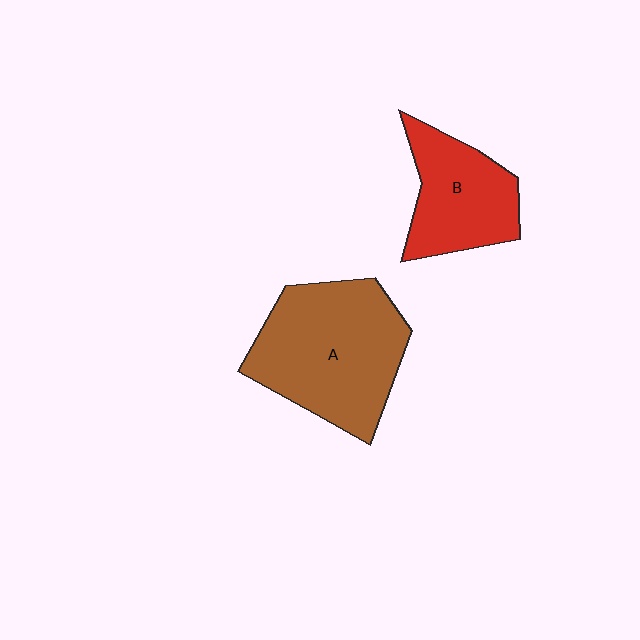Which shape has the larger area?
Shape A (brown).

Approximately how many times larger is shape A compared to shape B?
Approximately 1.6 times.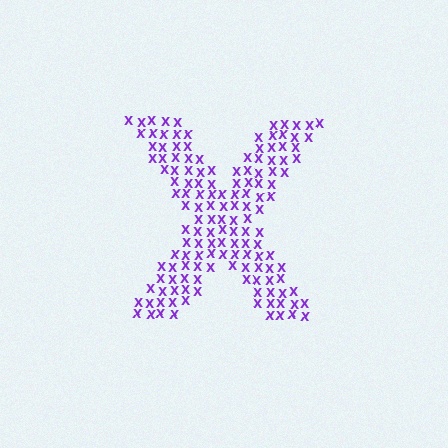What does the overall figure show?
The overall figure shows the letter X.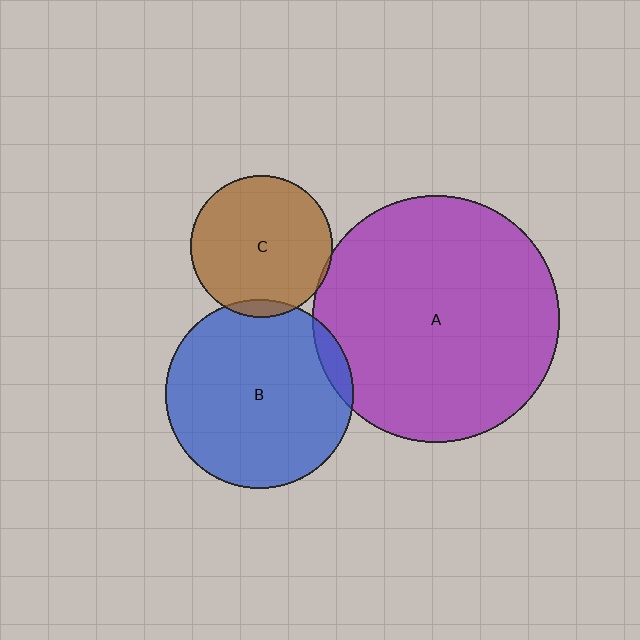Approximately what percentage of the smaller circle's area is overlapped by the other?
Approximately 5%.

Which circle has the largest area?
Circle A (purple).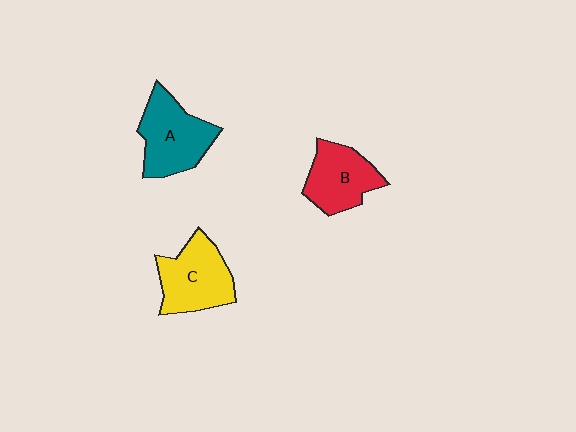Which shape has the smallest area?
Shape B (red).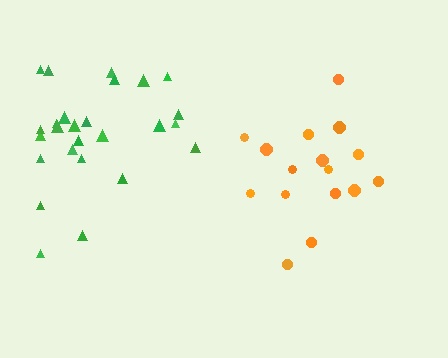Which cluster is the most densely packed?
Green.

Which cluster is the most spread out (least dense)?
Orange.